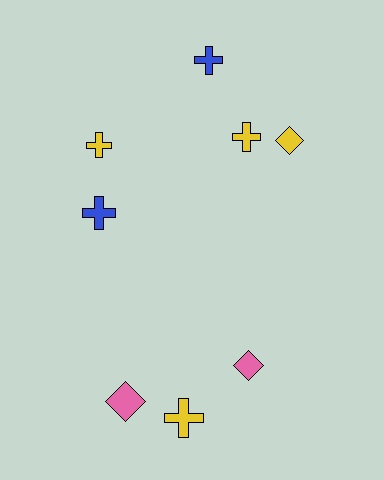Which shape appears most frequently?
Cross, with 5 objects.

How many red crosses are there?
There are no red crosses.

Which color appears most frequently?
Yellow, with 4 objects.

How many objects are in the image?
There are 8 objects.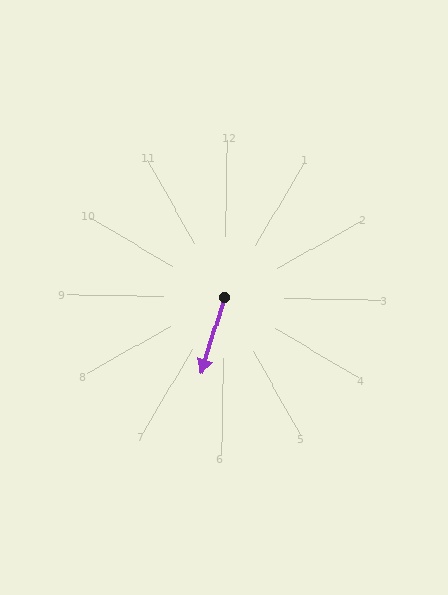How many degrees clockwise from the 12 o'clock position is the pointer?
Approximately 196 degrees.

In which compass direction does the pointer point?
South.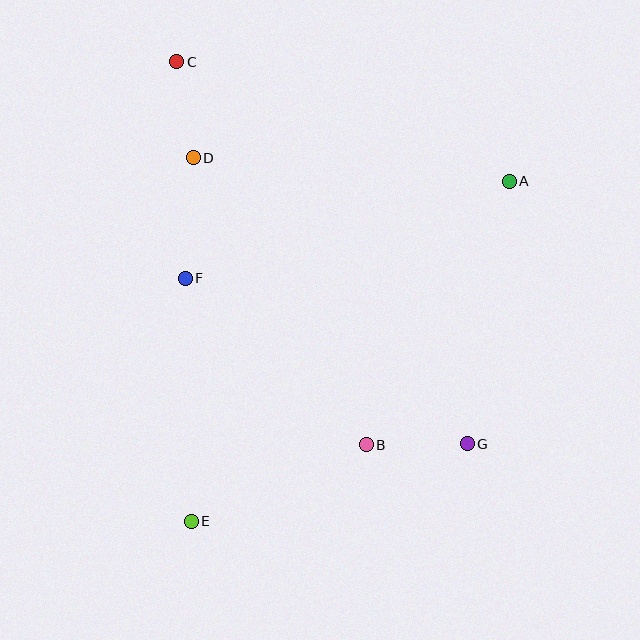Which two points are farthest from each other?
Points C and G are farthest from each other.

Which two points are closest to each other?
Points C and D are closest to each other.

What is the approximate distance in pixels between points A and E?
The distance between A and E is approximately 466 pixels.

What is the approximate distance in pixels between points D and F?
The distance between D and F is approximately 121 pixels.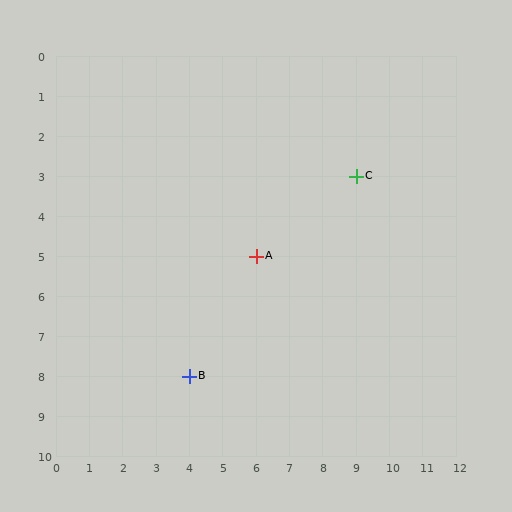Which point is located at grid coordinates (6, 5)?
Point A is at (6, 5).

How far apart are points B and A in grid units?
Points B and A are 2 columns and 3 rows apart (about 3.6 grid units diagonally).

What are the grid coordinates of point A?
Point A is at grid coordinates (6, 5).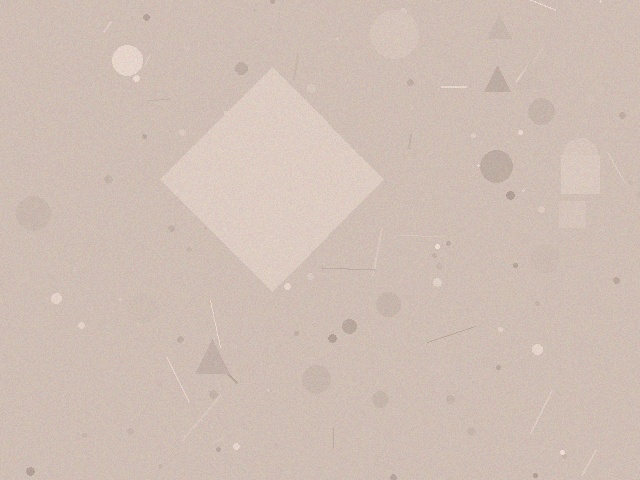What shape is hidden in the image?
A diamond is hidden in the image.